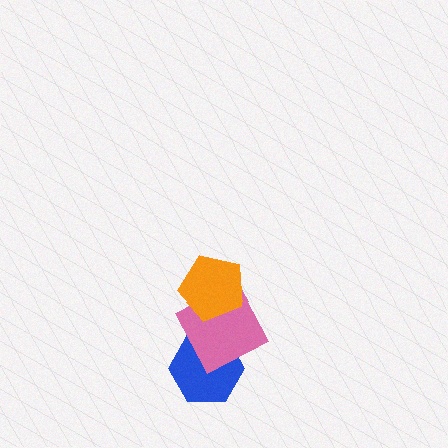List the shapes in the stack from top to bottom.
From top to bottom: the orange pentagon, the pink square, the blue hexagon.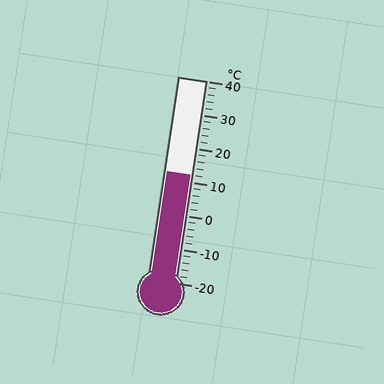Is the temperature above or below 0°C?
The temperature is above 0°C.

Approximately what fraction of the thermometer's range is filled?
The thermometer is filled to approximately 55% of its range.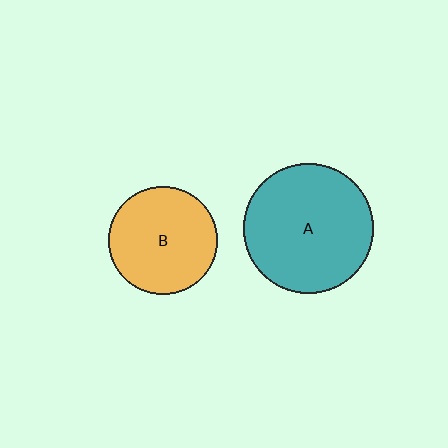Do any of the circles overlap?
No, none of the circles overlap.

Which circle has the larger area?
Circle A (teal).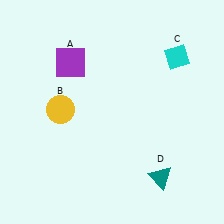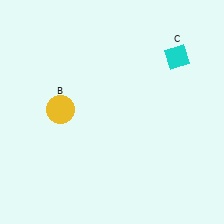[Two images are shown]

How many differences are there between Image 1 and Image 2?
There are 2 differences between the two images.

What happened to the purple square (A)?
The purple square (A) was removed in Image 2. It was in the top-left area of Image 1.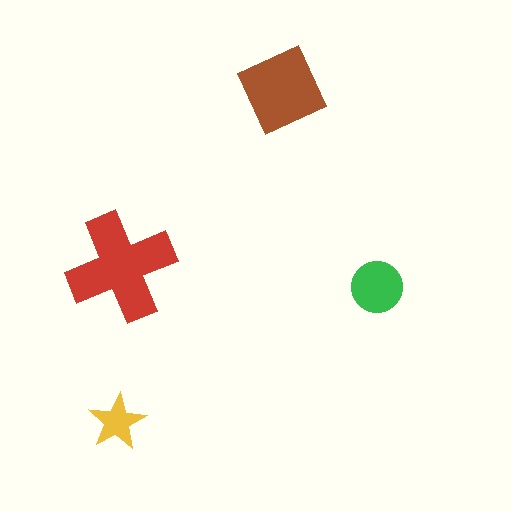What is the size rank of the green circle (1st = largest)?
3rd.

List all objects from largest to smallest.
The red cross, the brown diamond, the green circle, the yellow star.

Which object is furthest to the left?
The yellow star is leftmost.